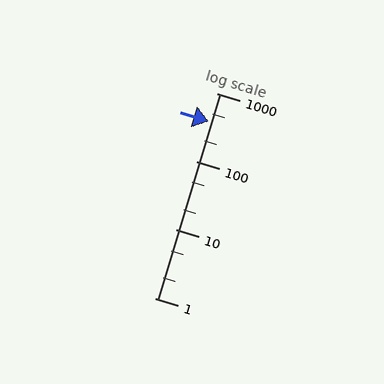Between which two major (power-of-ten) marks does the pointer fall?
The pointer is between 100 and 1000.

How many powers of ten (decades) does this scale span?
The scale spans 3 decades, from 1 to 1000.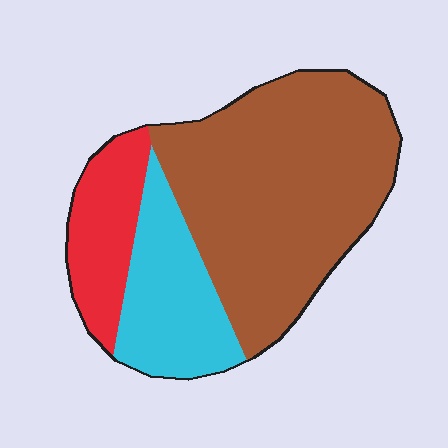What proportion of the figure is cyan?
Cyan takes up about one fifth (1/5) of the figure.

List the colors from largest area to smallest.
From largest to smallest: brown, cyan, red.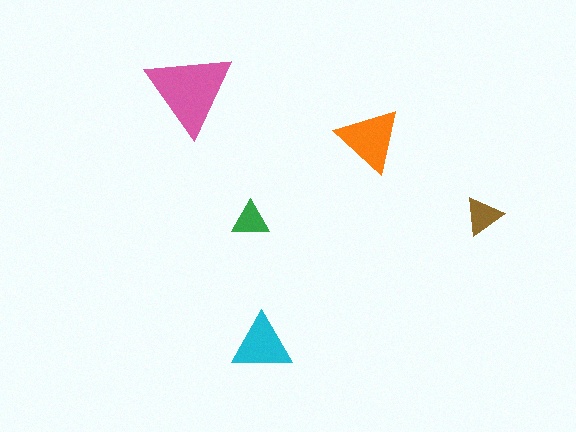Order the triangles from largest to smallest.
the pink one, the orange one, the cyan one, the brown one, the green one.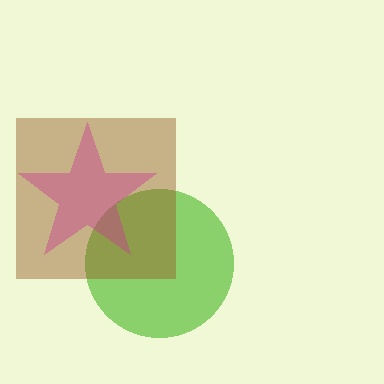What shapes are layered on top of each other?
The layered shapes are: a lime circle, a brown square, a magenta star.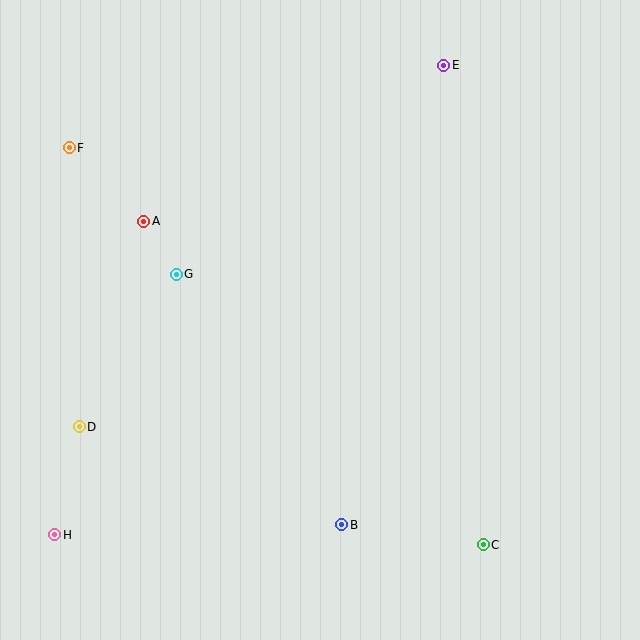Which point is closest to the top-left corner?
Point F is closest to the top-left corner.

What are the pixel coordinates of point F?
Point F is at (69, 148).